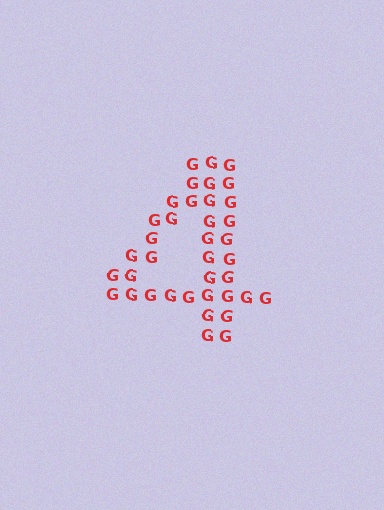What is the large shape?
The large shape is the digit 4.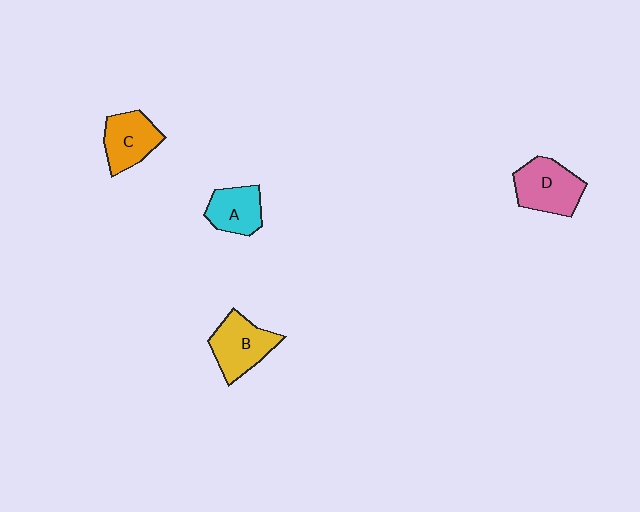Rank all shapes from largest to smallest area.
From largest to smallest: D (pink), B (yellow), C (orange), A (cyan).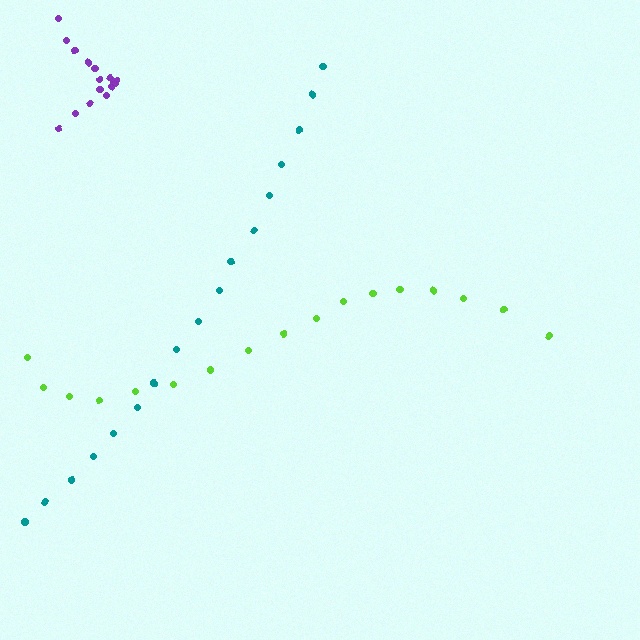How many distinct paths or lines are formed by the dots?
There are 3 distinct paths.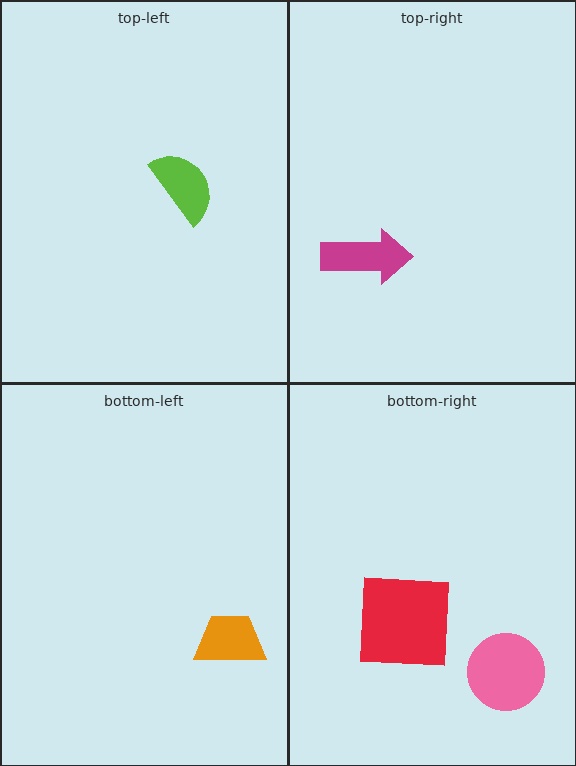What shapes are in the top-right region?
The magenta arrow.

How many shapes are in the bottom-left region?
1.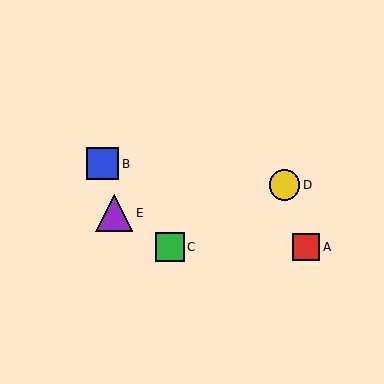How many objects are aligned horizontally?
2 objects (A, C) are aligned horizontally.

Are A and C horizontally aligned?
Yes, both are at y≈247.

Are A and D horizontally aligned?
No, A is at y≈247 and D is at y≈185.